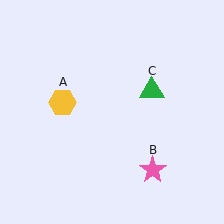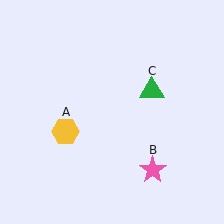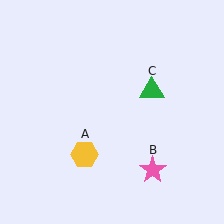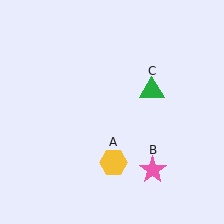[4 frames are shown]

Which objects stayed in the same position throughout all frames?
Pink star (object B) and green triangle (object C) remained stationary.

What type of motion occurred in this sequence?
The yellow hexagon (object A) rotated counterclockwise around the center of the scene.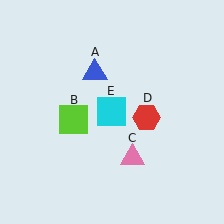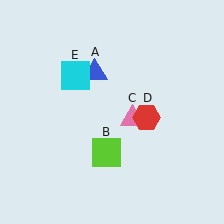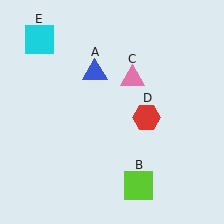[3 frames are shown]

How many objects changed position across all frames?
3 objects changed position: lime square (object B), pink triangle (object C), cyan square (object E).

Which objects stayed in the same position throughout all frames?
Blue triangle (object A) and red hexagon (object D) remained stationary.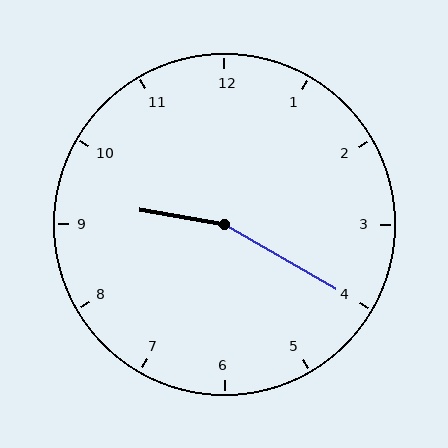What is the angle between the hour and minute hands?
Approximately 160 degrees.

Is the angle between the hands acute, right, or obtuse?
It is obtuse.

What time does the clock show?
9:20.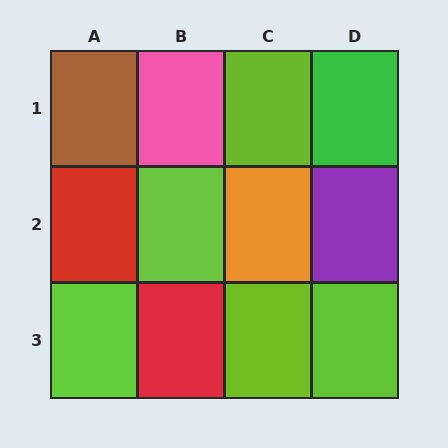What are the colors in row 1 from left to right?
Brown, pink, lime, green.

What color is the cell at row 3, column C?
Lime.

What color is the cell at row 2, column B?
Lime.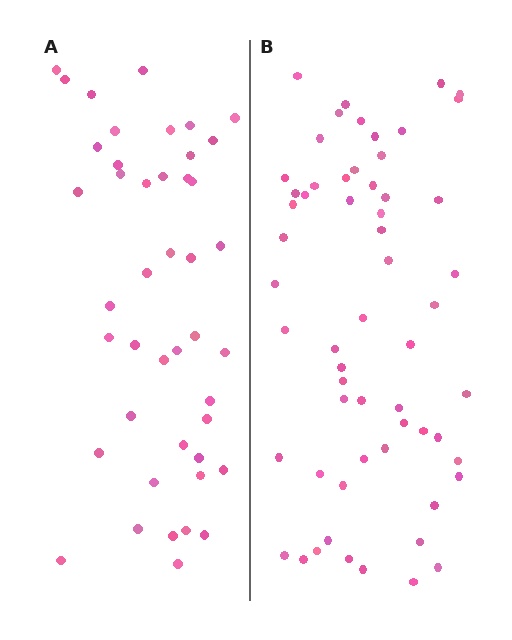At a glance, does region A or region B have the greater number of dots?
Region B (the right region) has more dots.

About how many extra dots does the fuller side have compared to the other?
Region B has approximately 15 more dots than region A.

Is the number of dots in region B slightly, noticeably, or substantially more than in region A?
Region B has noticeably more, but not dramatically so. The ratio is roughly 1.3 to 1.